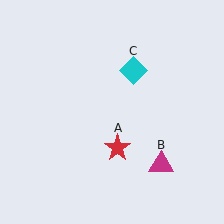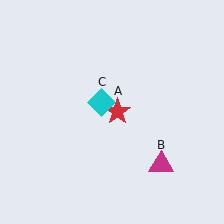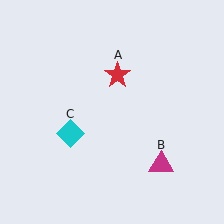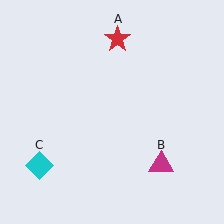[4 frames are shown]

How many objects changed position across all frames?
2 objects changed position: red star (object A), cyan diamond (object C).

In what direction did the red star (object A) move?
The red star (object A) moved up.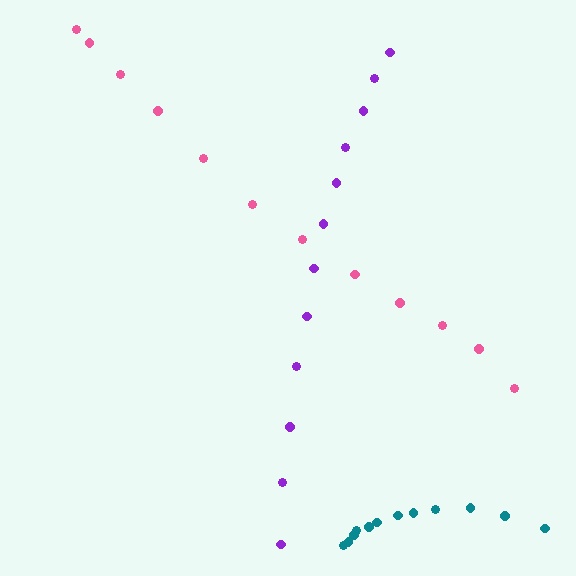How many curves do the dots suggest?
There are 3 distinct paths.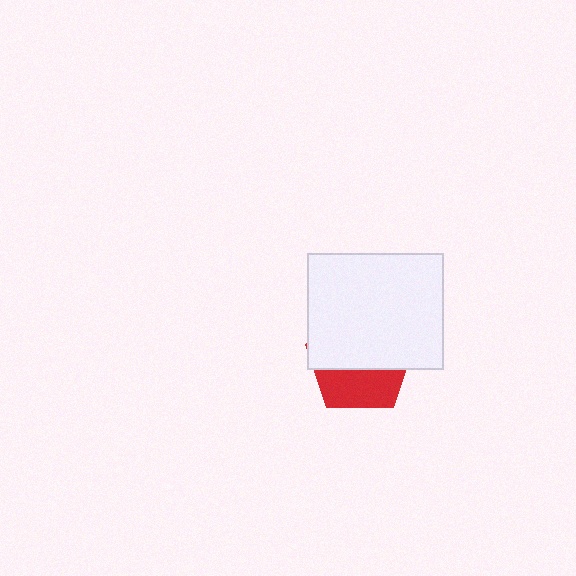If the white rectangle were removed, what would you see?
You would see the complete red pentagon.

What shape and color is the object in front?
The object in front is a white rectangle.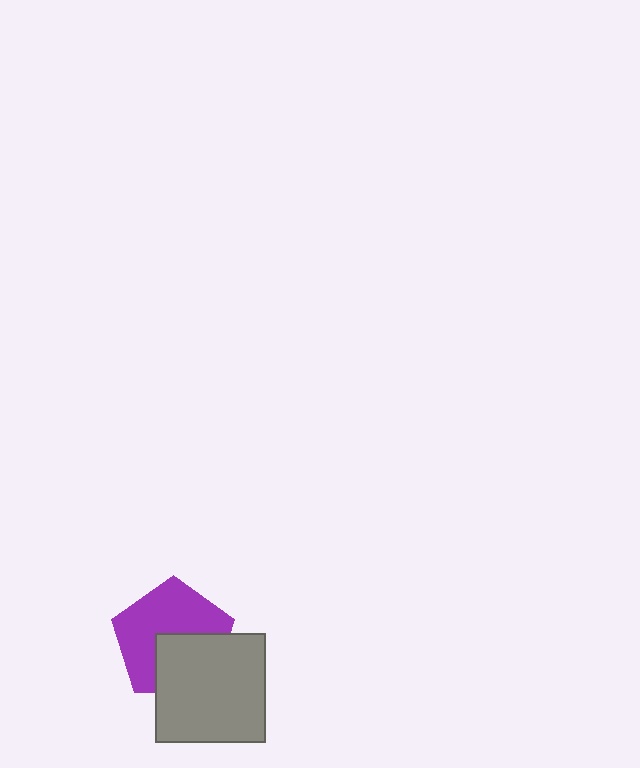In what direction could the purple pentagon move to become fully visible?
The purple pentagon could move up. That would shift it out from behind the gray square entirely.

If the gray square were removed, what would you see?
You would see the complete purple pentagon.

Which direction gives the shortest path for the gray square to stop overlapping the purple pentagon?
Moving down gives the shortest separation.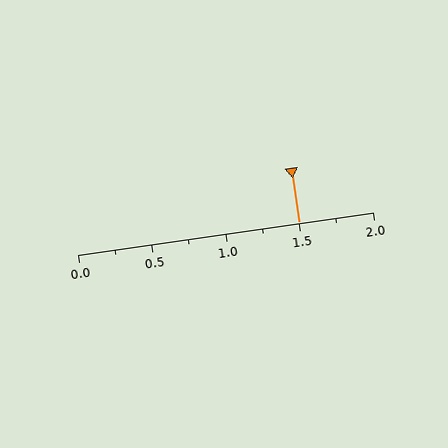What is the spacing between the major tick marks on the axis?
The major ticks are spaced 0.5 apart.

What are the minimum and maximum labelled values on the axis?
The axis runs from 0.0 to 2.0.